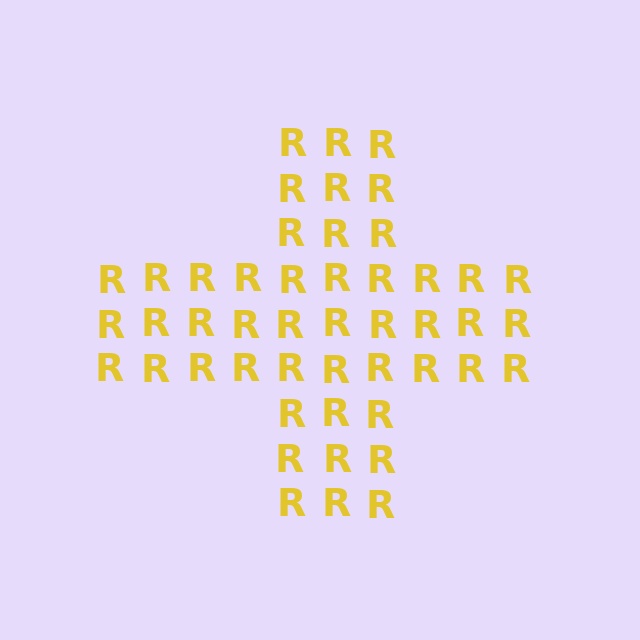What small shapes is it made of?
It is made of small letter R's.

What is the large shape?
The large shape is a cross.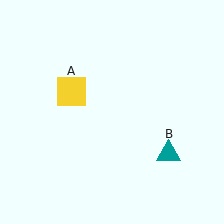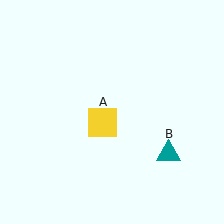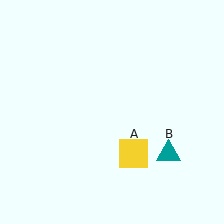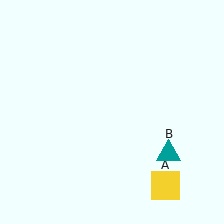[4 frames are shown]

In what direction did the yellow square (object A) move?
The yellow square (object A) moved down and to the right.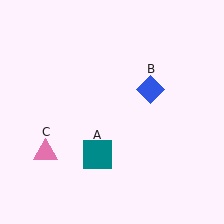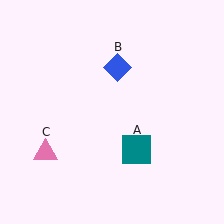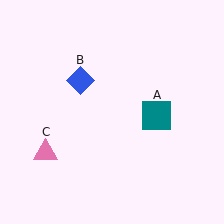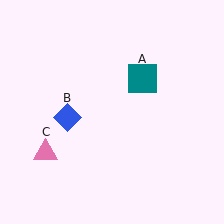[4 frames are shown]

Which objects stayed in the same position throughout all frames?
Pink triangle (object C) remained stationary.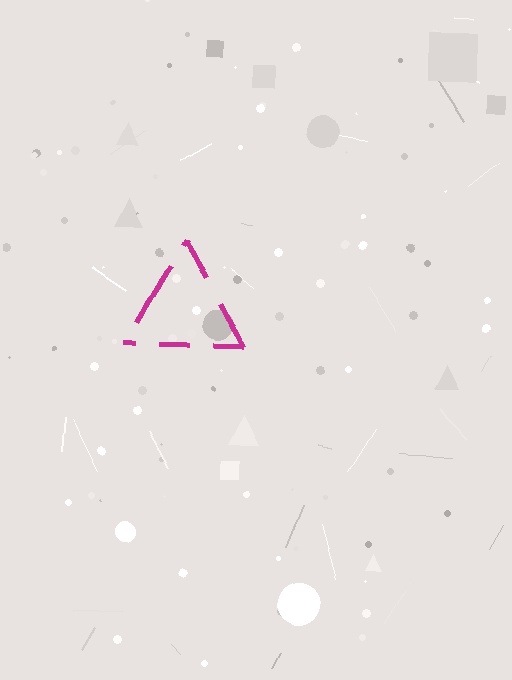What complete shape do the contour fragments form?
The contour fragments form a triangle.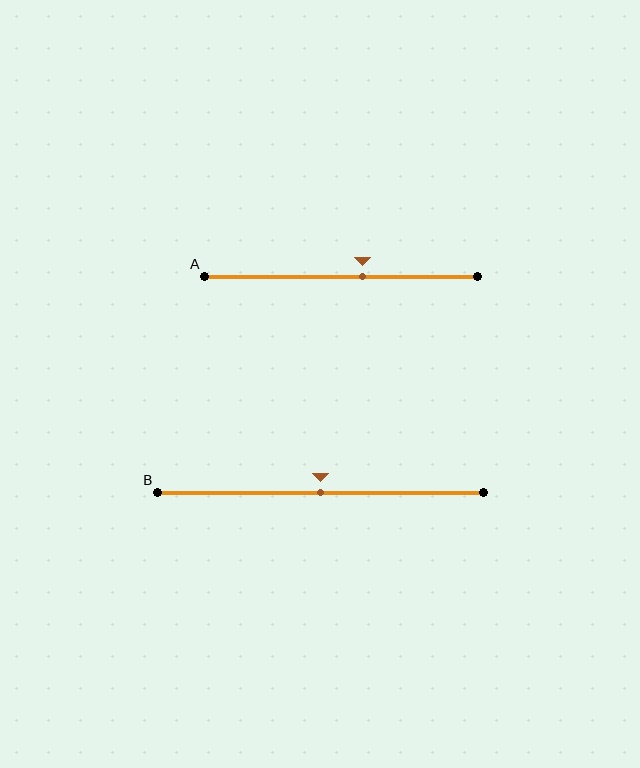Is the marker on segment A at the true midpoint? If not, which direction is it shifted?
No, the marker on segment A is shifted to the right by about 8% of the segment length.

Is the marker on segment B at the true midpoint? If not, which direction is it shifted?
Yes, the marker on segment B is at the true midpoint.